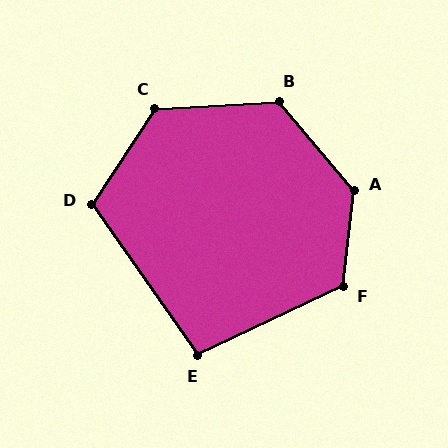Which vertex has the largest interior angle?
A, at approximately 133 degrees.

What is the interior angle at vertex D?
Approximately 111 degrees (obtuse).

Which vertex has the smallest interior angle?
E, at approximately 100 degrees.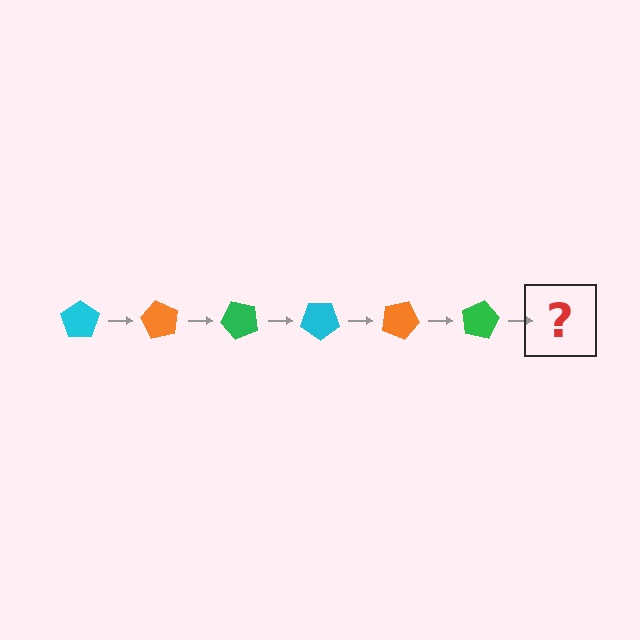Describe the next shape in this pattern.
It should be a cyan pentagon, rotated 360 degrees from the start.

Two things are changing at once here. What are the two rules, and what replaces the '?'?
The two rules are that it rotates 60 degrees each step and the color cycles through cyan, orange, and green. The '?' should be a cyan pentagon, rotated 360 degrees from the start.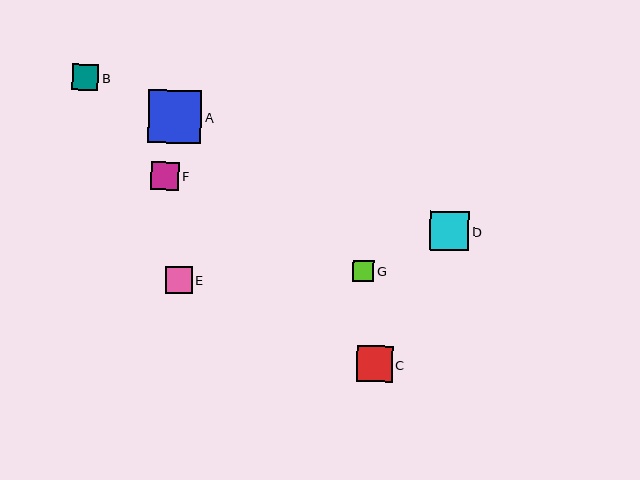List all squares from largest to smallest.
From largest to smallest: A, D, C, F, B, E, G.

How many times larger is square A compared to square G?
Square A is approximately 2.5 times the size of square G.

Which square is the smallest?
Square G is the smallest with a size of approximately 21 pixels.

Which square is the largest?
Square A is the largest with a size of approximately 53 pixels.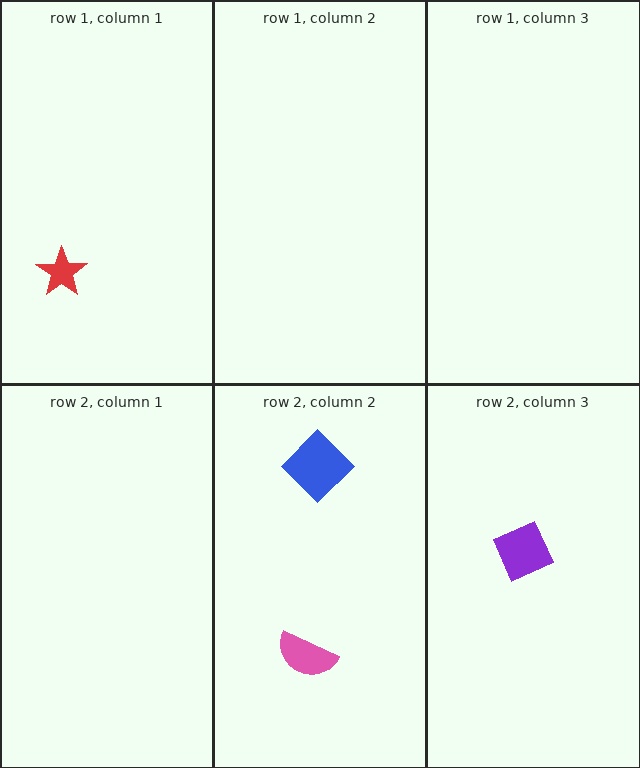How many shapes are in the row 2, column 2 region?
2.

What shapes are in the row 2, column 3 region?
The purple square.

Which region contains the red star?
The row 1, column 1 region.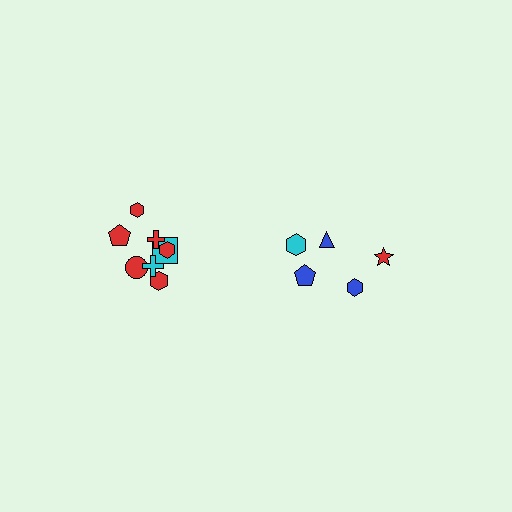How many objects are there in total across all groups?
There are 13 objects.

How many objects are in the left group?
There are 8 objects.